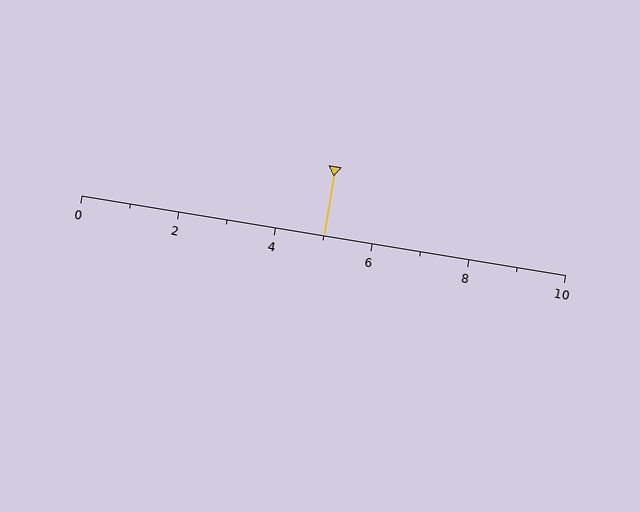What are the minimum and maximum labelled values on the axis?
The axis runs from 0 to 10.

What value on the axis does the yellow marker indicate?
The marker indicates approximately 5.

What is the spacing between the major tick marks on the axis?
The major ticks are spaced 2 apart.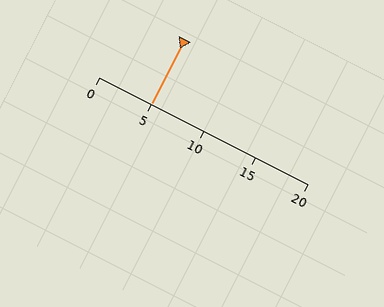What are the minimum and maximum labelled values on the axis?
The axis runs from 0 to 20.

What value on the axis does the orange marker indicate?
The marker indicates approximately 5.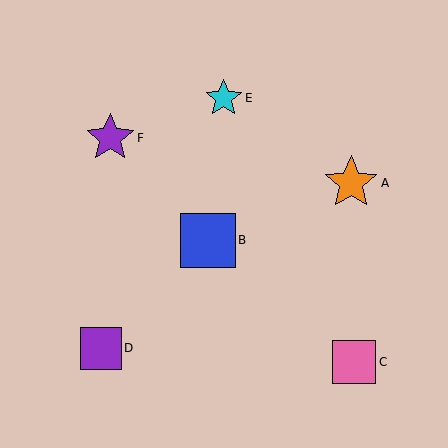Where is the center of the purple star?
The center of the purple star is at (110, 138).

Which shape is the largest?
The blue square (labeled B) is the largest.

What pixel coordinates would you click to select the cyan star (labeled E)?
Click at (224, 98) to select the cyan star E.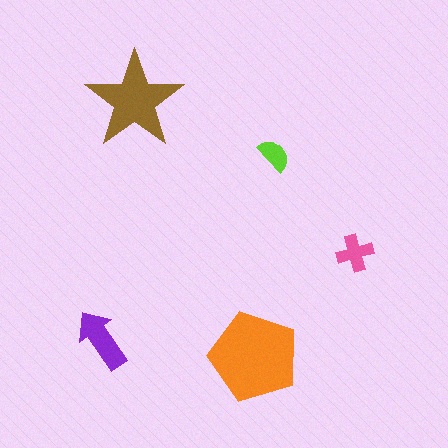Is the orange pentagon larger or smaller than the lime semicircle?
Larger.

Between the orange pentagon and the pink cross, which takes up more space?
The orange pentagon.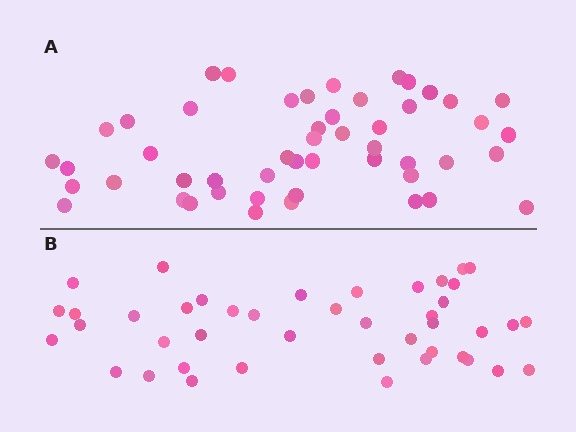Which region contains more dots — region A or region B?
Region A (the top region) has more dots.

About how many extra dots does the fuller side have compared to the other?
Region A has roughly 8 or so more dots than region B.